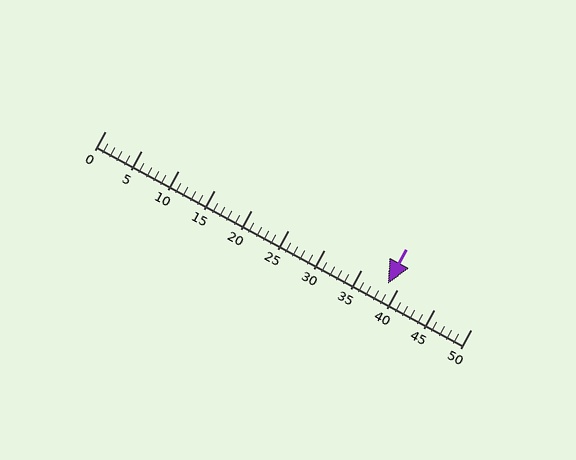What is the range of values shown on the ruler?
The ruler shows values from 0 to 50.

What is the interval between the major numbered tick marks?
The major tick marks are spaced 5 units apart.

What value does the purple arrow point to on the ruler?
The purple arrow points to approximately 39.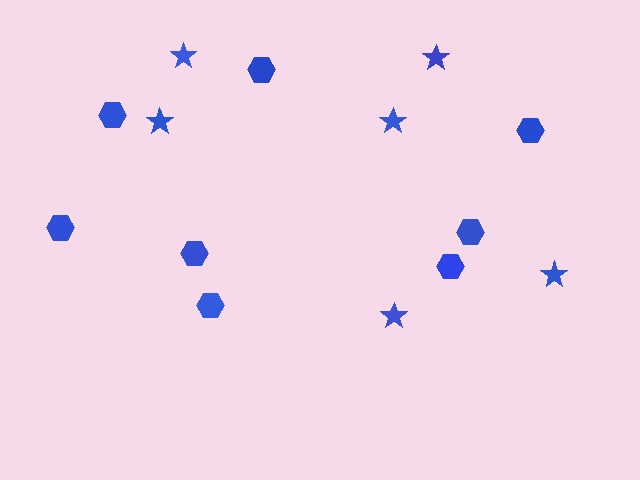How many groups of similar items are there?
There are 2 groups: one group of hexagons (8) and one group of stars (6).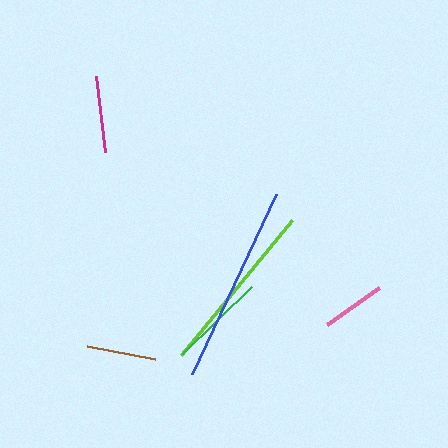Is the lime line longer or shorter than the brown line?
The lime line is longer than the brown line.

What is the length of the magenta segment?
The magenta segment is approximately 76 pixels long.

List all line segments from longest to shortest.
From longest to shortest: blue, lime, green, magenta, brown, pink.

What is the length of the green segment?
The green segment is approximately 97 pixels long.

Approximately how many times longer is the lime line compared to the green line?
The lime line is approximately 1.8 times the length of the green line.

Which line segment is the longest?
The blue line is the longest at approximately 198 pixels.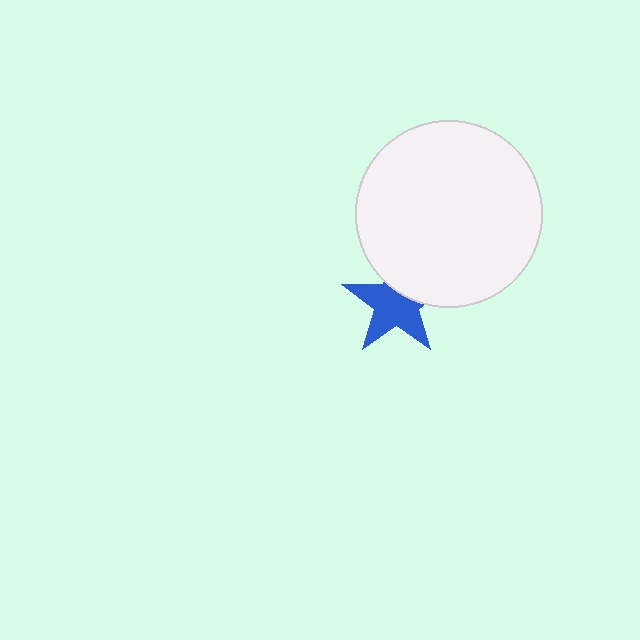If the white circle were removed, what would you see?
You would see the complete blue star.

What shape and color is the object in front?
The object in front is a white circle.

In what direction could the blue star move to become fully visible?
The blue star could move down. That would shift it out from behind the white circle entirely.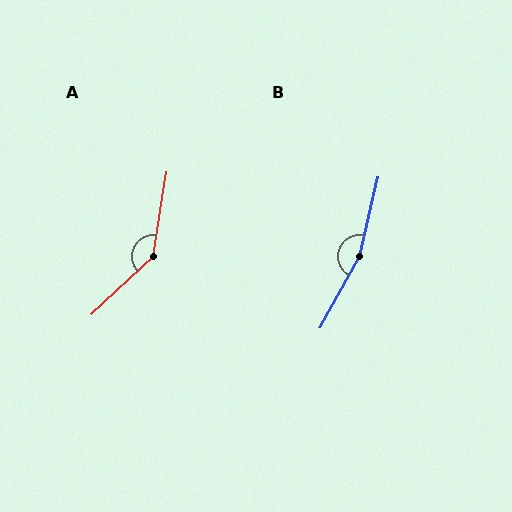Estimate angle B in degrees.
Approximately 164 degrees.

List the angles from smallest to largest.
A (142°), B (164°).